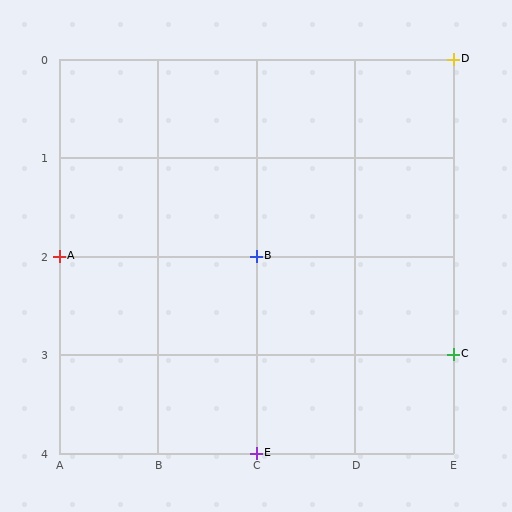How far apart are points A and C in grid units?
Points A and C are 4 columns and 1 row apart (about 4.1 grid units diagonally).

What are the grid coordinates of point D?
Point D is at grid coordinates (E, 0).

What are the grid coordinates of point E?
Point E is at grid coordinates (C, 4).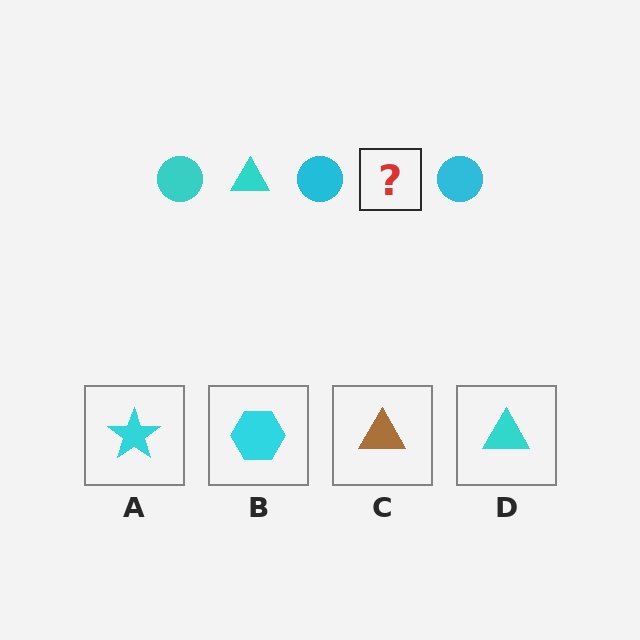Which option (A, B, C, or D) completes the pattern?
D.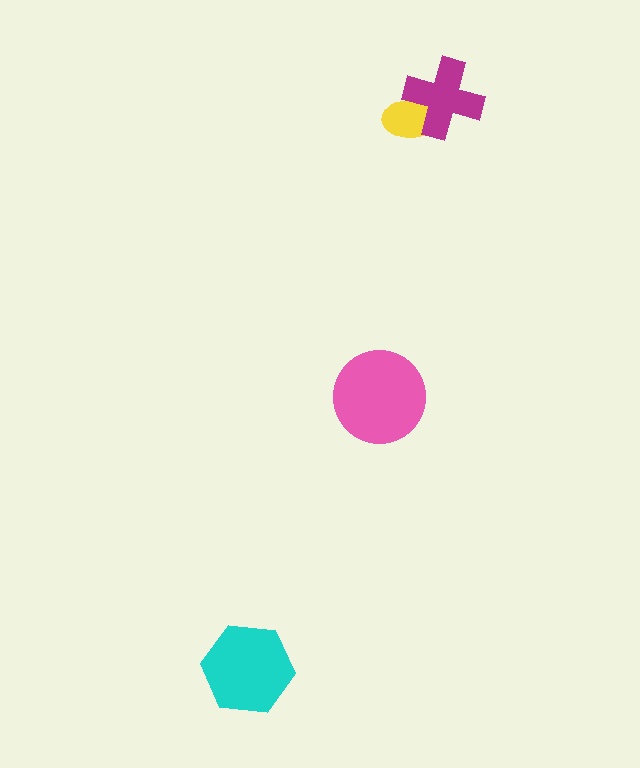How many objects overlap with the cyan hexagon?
0 objects overlap with the cyan hexagon.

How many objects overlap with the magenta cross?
1 object overlaps with the magenta cross.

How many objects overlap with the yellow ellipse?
1 object overlaps with the yellow ellipse.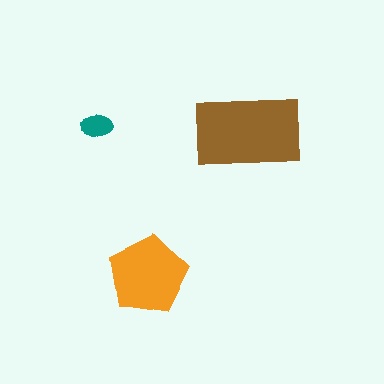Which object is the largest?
The brown rectangle.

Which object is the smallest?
The teal ellipse.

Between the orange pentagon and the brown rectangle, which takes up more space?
The brown rectangle.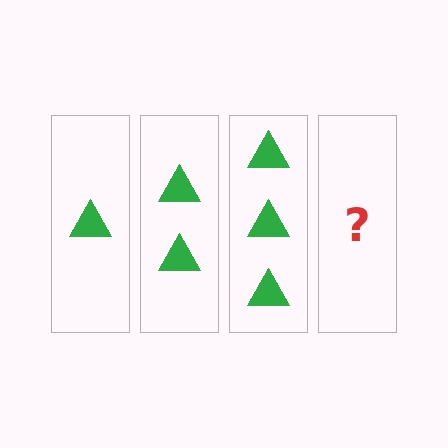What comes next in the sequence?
The next element should be 4 triangles.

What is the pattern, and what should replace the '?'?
The pattern is that each step adds one more triangle. The '?' should be 4 triangles.